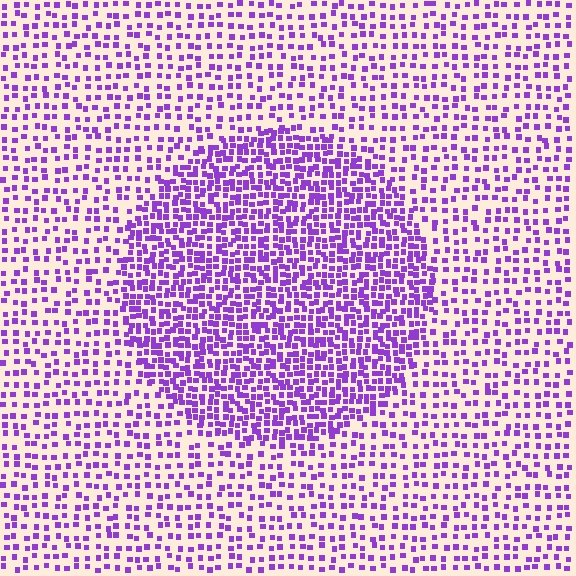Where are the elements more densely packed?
The elements are more densely packed inside the circle boundary.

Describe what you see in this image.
The image contains small purple elements arranged at two different densities. A circle-shaped region is visible where the elements are more densely packed than the surrounding area.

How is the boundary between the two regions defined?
The boundary is defined by a change in element density (approximately 2.1x ratio). All elements are the same color, size, and shape.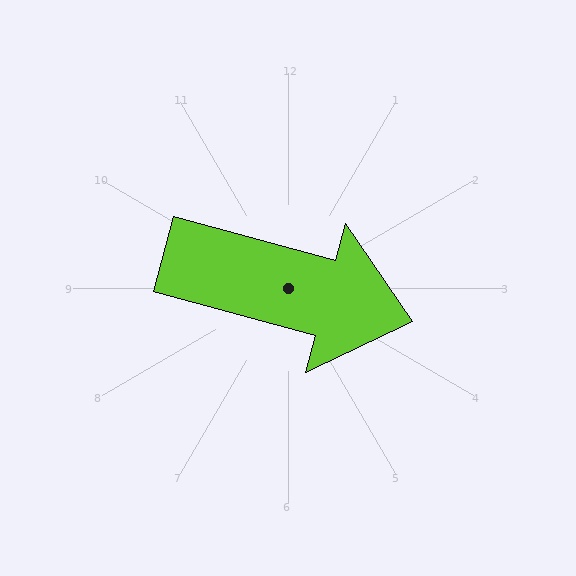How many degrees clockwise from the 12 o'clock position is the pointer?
Approximately 105 degrees.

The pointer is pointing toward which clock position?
Roughly 4 o'clock.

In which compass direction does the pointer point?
East.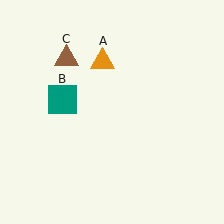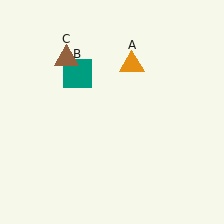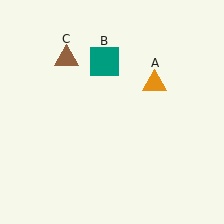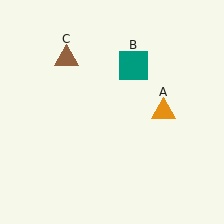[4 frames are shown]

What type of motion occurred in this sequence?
The orange triangle (object A), teal square (object B) rotated clockwise around the center of the scene.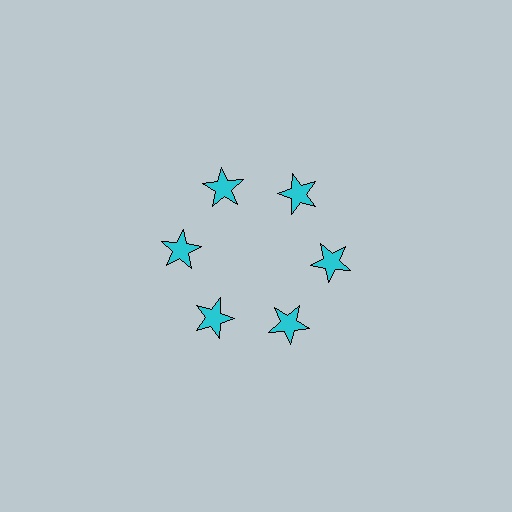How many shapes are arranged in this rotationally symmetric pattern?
There are 6 shapes, arranged in 6 groups of 1.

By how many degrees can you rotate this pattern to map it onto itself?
The pattern maps onto itself every 60 degrees of rotation.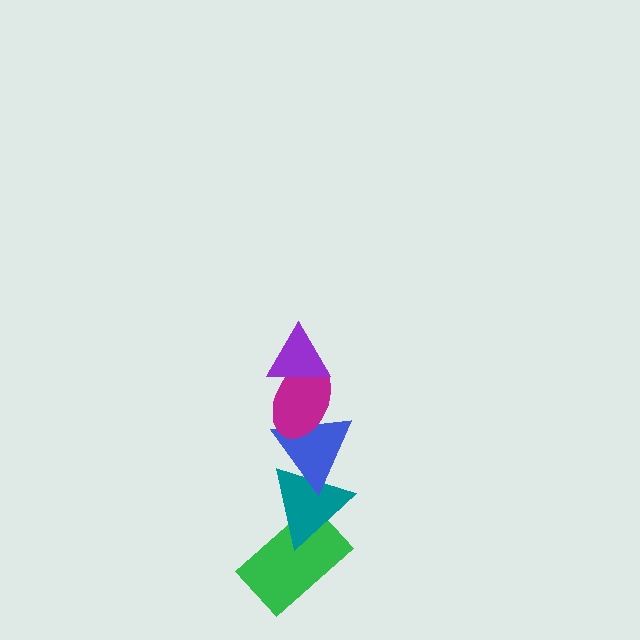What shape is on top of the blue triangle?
The magenta ellipse is on top of the blue triangle.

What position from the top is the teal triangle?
The teal triangle is 4th from the top.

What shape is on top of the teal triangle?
The blue triangle is on top of the teal triangle.